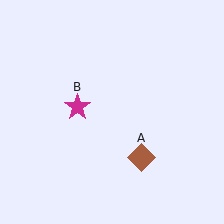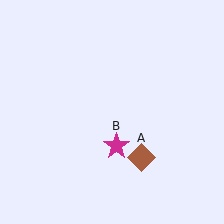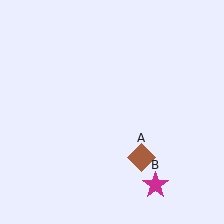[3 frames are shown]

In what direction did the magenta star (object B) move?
The magenta star (object B) moved down and to the right.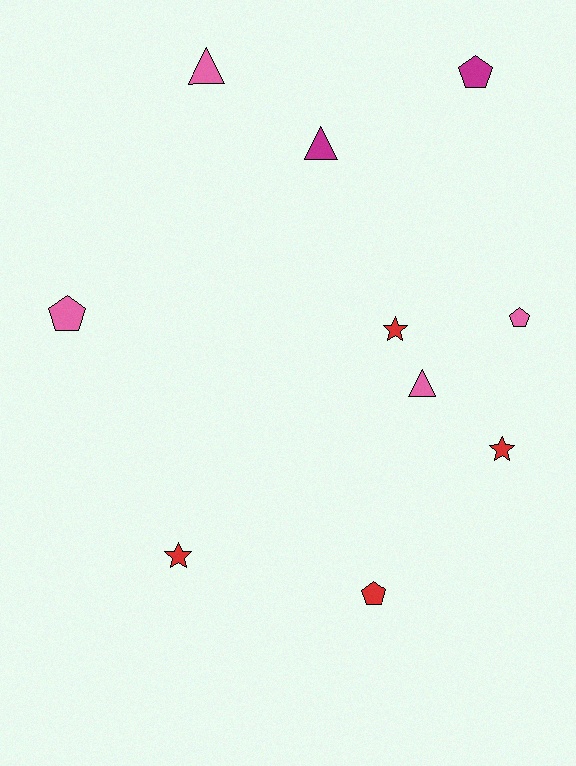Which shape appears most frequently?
Pentagon, with 4 objects.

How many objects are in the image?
There are 10 objects.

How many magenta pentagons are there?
There is 1 magenta pentagon.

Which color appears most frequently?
Red, with 4 objects.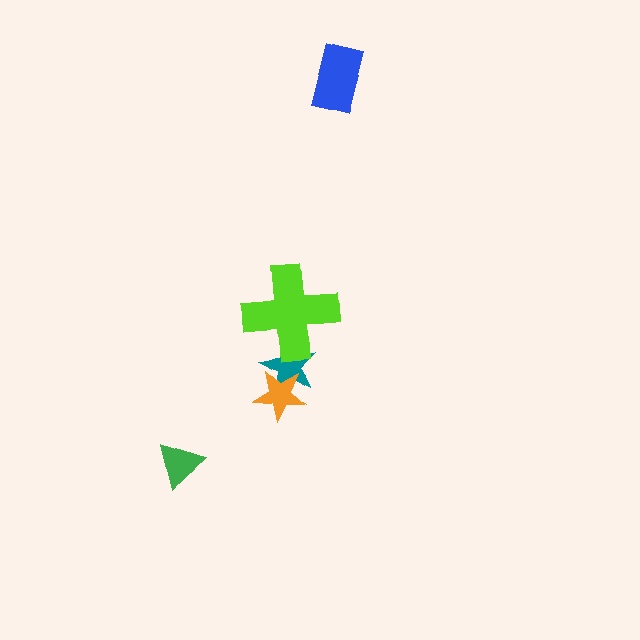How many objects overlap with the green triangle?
0 objects overlap with the green triangle.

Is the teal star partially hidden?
Yes, it is partially covered by another shape.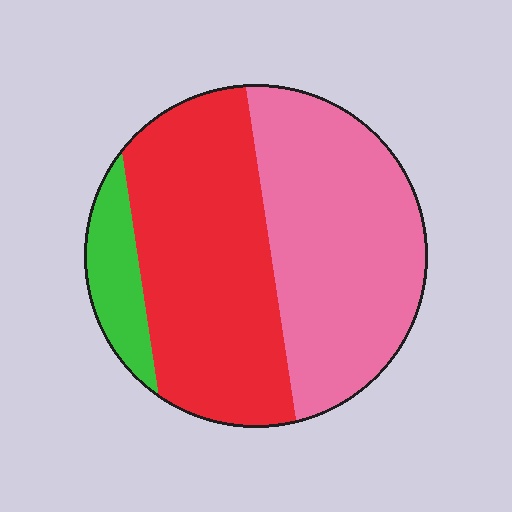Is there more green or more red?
Red.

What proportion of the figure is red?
Red covers roughly 45% of the figure.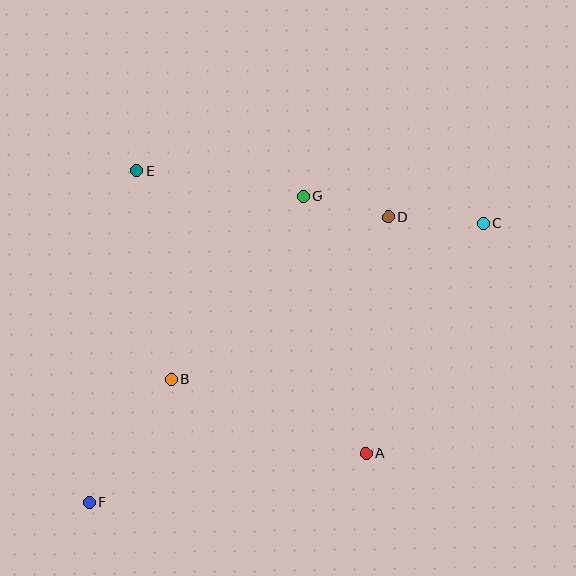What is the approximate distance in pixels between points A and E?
The distance between A and E is approximately 363 pixels.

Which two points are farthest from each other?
Points C and F are farthest from each other.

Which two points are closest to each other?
Points D and G are closest to each other.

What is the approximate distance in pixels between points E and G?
The distance between E and G is approximately 168 pixels.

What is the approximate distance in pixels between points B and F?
The distance between B and F is approximately 148 pixels.